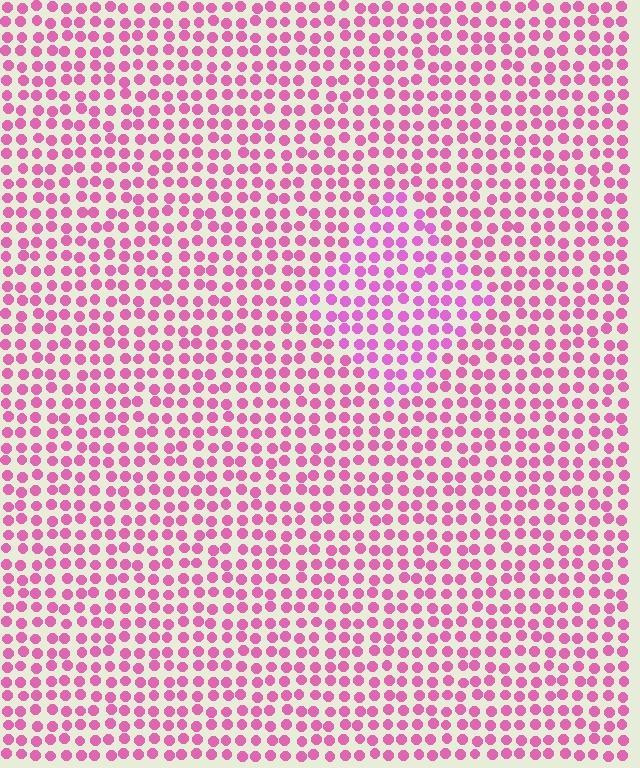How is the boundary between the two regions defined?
The boundary is defined purely by a slight shift in hue (about 18 degrees). Spacing, size, and orientation are identical on both sides.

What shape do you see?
I see a diamond.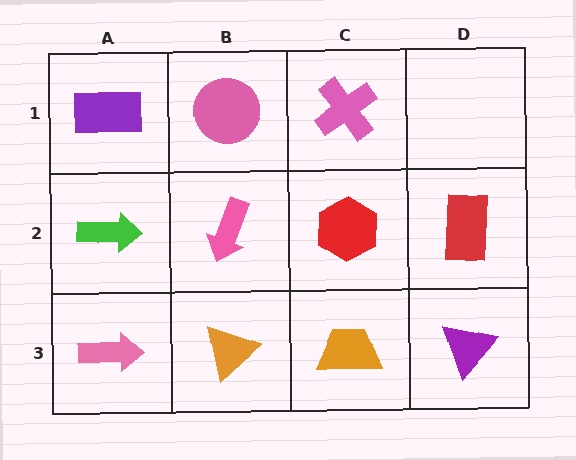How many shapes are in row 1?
3 shapes.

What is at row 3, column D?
A purple triangle.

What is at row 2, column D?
A red rectangle.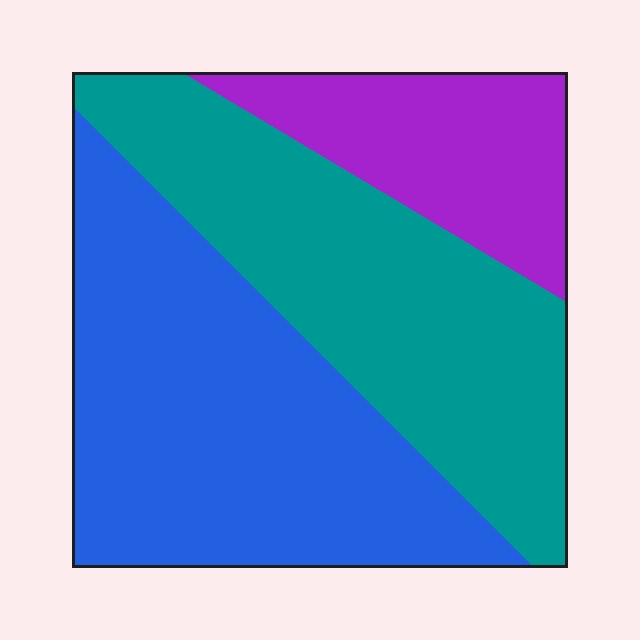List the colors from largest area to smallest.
From largest to smallest: blue, teal, purple.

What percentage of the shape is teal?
Teal takes up about three eighths (3/8) of the shape.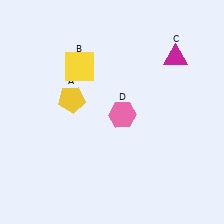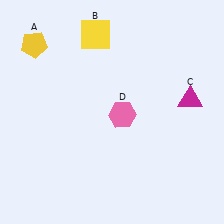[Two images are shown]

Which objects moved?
The objects that moved are: the yellow pentagon (A), the yellow square (B), the magenta triangle (C).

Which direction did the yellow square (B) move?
The yellow square (B) moved up.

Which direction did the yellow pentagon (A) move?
The yellow pentagon (A) moved up.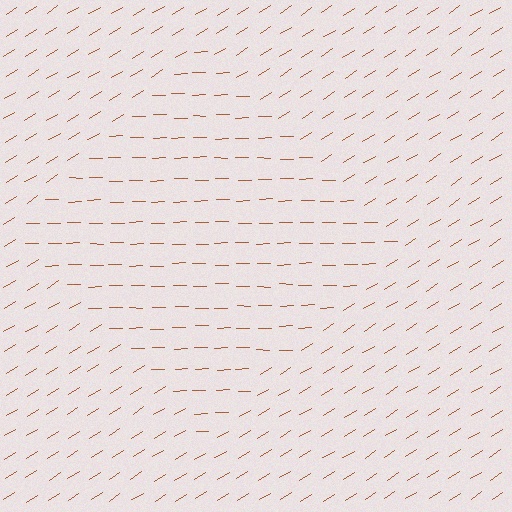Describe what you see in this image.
The image is filled with small brown line segments. A diamond region in the image has lines oriented differently from the surrounding lines, creating a visible texture boundary.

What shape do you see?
I see a diamond.